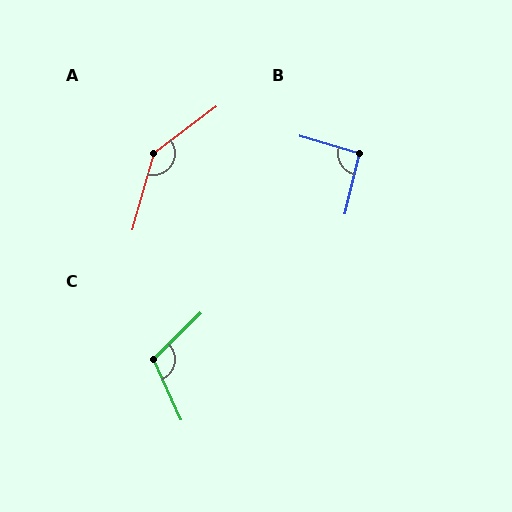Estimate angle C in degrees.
Approximately 110 degrees.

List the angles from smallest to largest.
B (93°), C (110°), A (142°).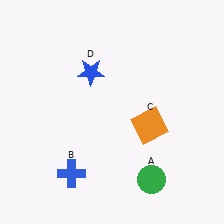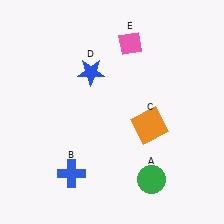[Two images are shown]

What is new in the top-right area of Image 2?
A pink diamond (E) was added in the top-right area of Image 2.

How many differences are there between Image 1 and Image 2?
There is 1 difference between the two images.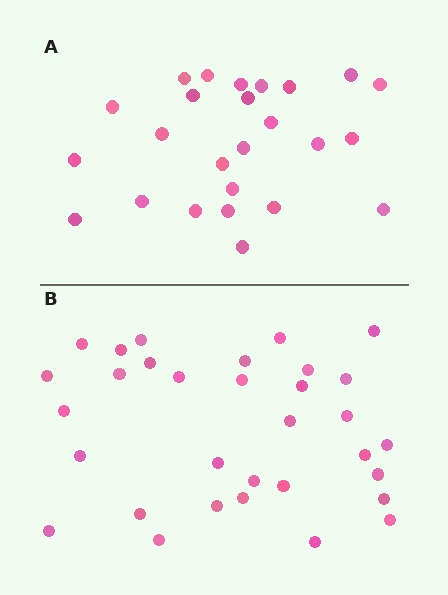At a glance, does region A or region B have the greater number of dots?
Region B (the bottom region) has more dots.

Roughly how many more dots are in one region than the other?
Region B has roughly 8 or so more dots than region A.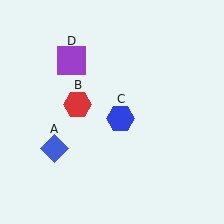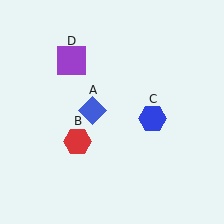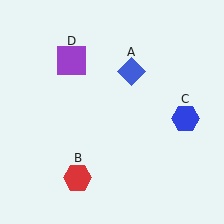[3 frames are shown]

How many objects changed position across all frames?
3 objects changed position: blue diamond (object A), red hexagon (object B), blue hexagon (object C).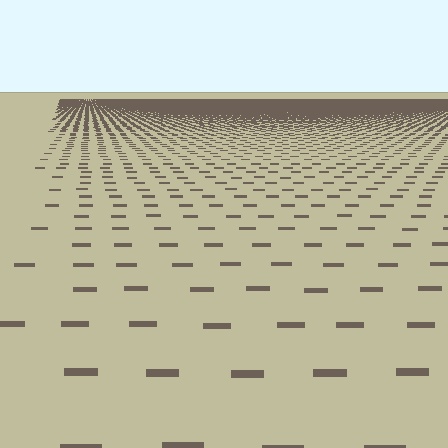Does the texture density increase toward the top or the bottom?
Density increases toward the top.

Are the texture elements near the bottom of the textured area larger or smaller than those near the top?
Larger. Near the bottom, elements are closer to the viewer and appear at a bigger on-screen size.